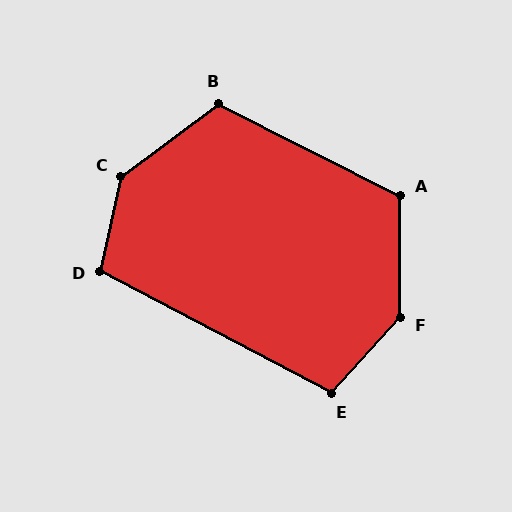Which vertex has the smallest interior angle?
E, at approximately 105 degrees.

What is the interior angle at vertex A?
Approximately 116 degrees (obtuse).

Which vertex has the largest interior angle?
C, at approximately 139 degrees.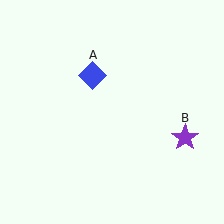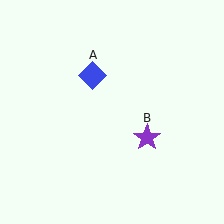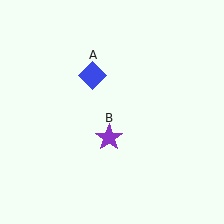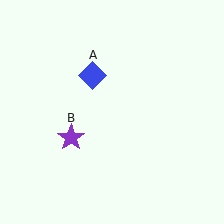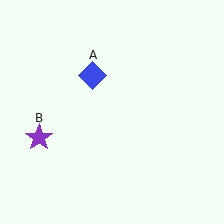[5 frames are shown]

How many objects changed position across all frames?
1 object changed position: purple star (object B).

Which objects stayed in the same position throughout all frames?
Blue diamond (object A) remained stationary.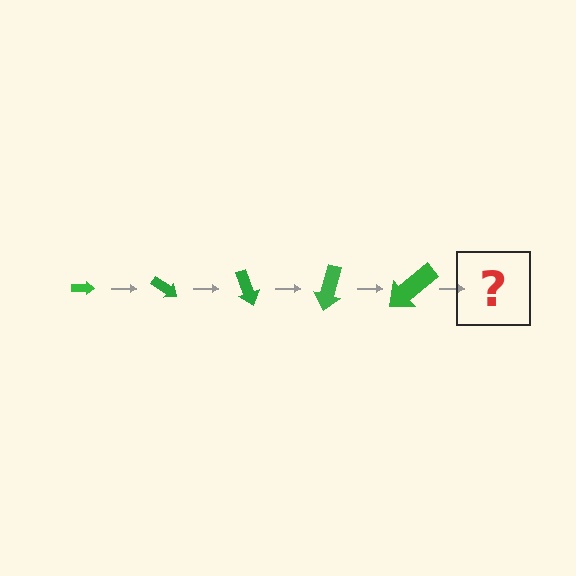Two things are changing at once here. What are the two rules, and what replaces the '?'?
The two rules are that the arrow grows larger each step and it rotates 35 degrees each step. The '?' should be an arrow, larger than the previous one and rotated 175 degrees from the start.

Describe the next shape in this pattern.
It should be an arrow, larger than the previous one and rotated 175 degrees from the start.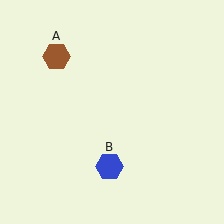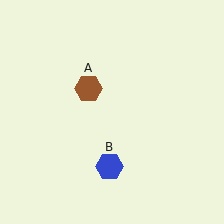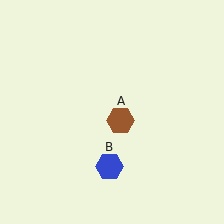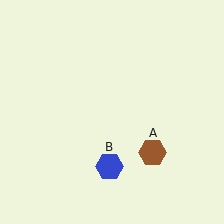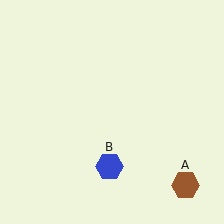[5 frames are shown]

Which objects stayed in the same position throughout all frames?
Blue hexagon (object B) remained stationary.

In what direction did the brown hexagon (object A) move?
The brown hexagon (object A) moved down and to the right.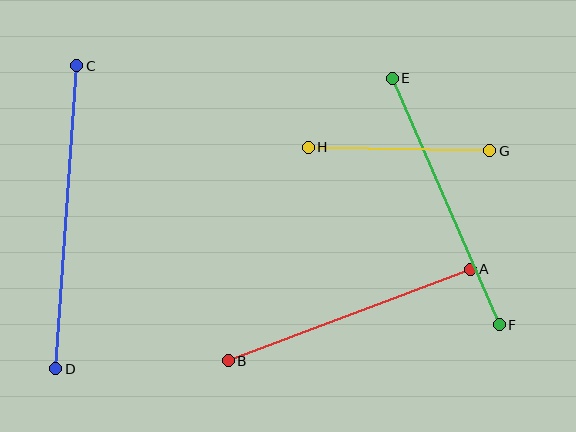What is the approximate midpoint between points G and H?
The midpoint is at approximately (399, 149) pixels.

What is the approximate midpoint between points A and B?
The midpoint is at approximately (349, 315) pixels.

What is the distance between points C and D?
The distance is approximately 303 pixels.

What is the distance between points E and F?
The distance is approximately 269 pixels.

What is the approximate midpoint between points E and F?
The midpoint is at approximately (446, 202) pixels.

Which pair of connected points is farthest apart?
Points C and D are farthest apart.